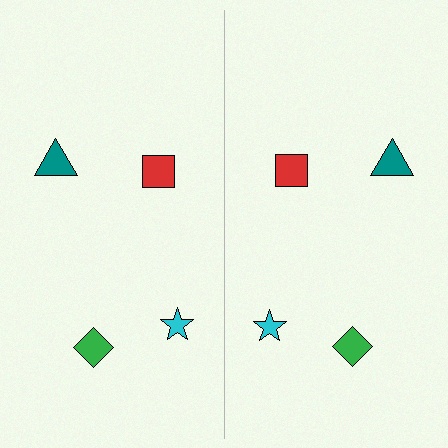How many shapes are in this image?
There are 8 shapes in this image.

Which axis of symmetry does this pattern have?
The pattern has a vertical axis of symmetry running through the center of the image.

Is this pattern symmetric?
Yes, this pattern has bilateral (reflection) symmetry.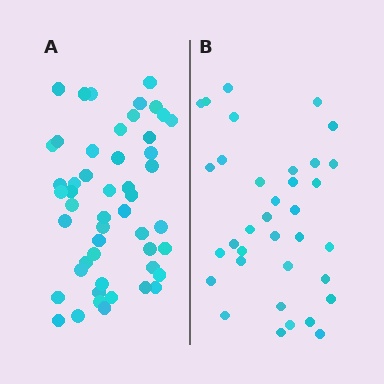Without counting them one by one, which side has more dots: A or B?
Region A (the left region) has more dots.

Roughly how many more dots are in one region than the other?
Region A has approximately 15 more dots than region B.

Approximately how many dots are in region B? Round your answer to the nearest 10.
About 40 dots. (The exact count is 35, which rounds to 40.)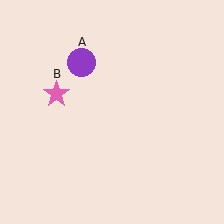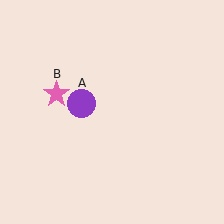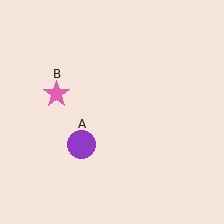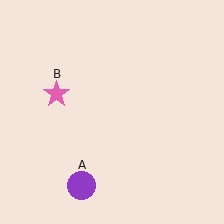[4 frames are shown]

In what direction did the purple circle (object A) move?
The purple circle (object A) moved down.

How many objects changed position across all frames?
1 object changed position: purple circle (object A).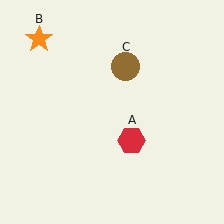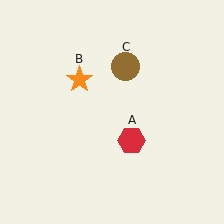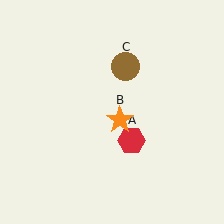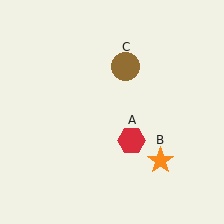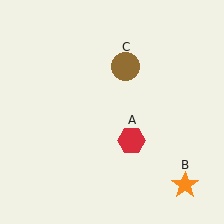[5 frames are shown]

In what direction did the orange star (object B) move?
The orange star (object B) moved down and to the right.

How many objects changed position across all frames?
1 object changed position: orange star (object B).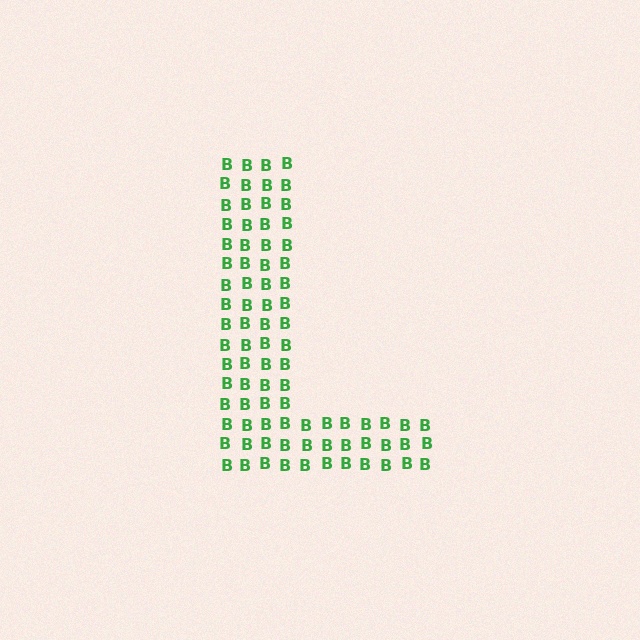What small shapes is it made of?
It is made of small letter B's.